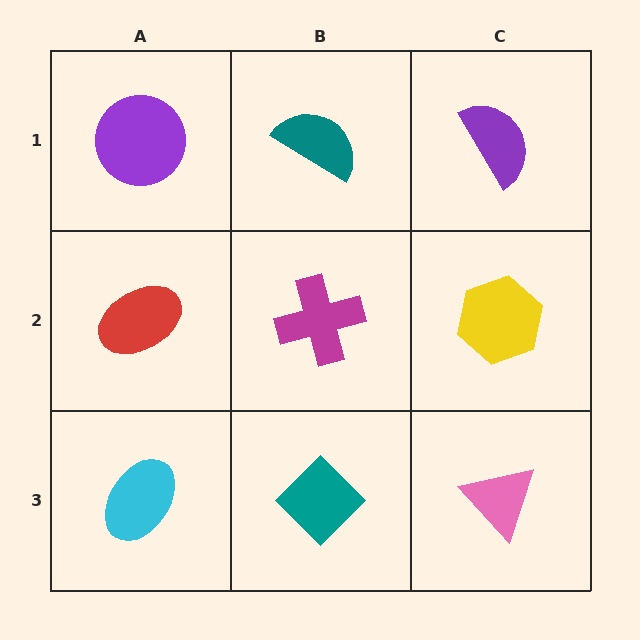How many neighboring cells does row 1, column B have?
3.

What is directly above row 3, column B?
A magenta cross.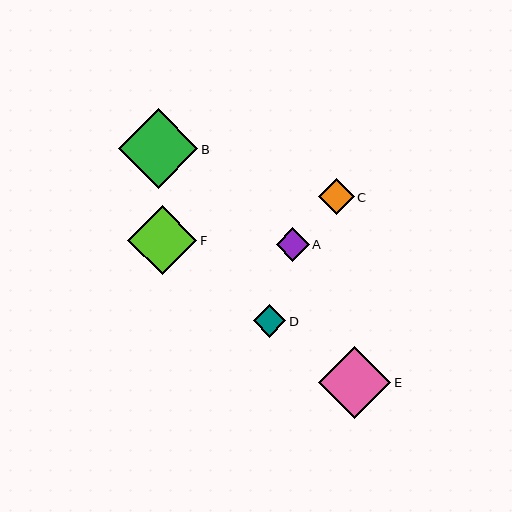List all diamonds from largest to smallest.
From largest to smallest: B, E, F, C, A, D.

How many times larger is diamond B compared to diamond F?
Diamond B is approximately 1.2 times the size of diamond F.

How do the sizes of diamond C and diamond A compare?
Diamond C and diamond A are approximately the same size.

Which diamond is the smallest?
Diamond D is the smallest with a size of approximately 33 pixels.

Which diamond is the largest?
Diamond B is the largest with a size of approximately 80 pixels.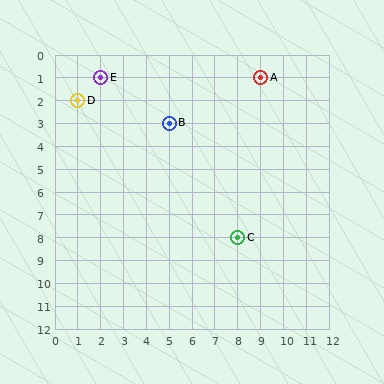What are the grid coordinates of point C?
Point C is at grid coordinates (8, 8).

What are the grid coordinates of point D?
Point D is at grid coordinates (1, 2).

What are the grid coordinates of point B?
Point B is at grid coordinates (5, 3).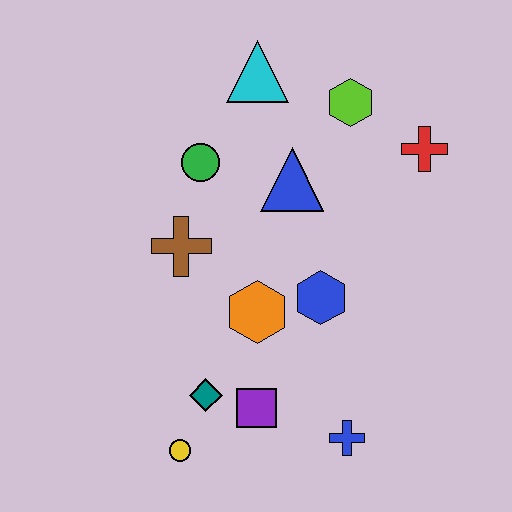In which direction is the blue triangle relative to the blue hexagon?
The blue triangle is above the blue hexagon.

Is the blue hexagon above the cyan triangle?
No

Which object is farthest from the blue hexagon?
The cyan triangle is farthest from the blue hexagon.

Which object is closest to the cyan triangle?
The lime hexagon is closest to the cyan triangle.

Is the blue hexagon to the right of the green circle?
Yes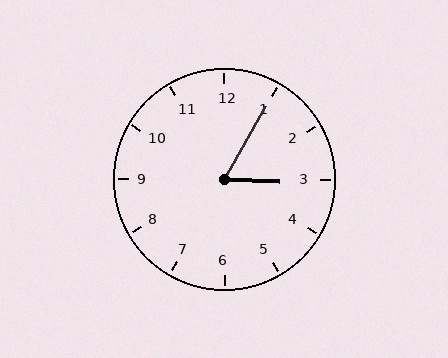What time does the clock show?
3:05.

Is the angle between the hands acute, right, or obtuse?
It is acute.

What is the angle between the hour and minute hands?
Approximately 62 degrees.